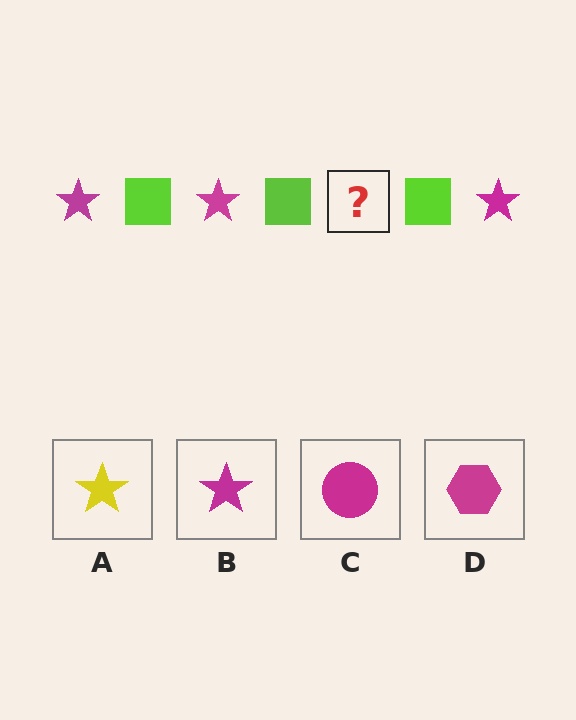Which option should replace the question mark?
Option B.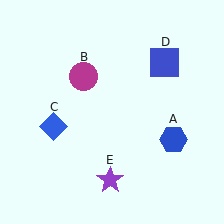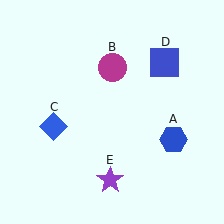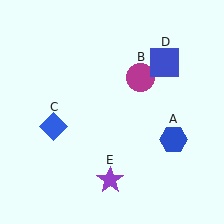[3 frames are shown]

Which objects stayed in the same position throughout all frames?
Blue hexagon (object A) and blue diamond (object C) and blue square (object D) and purple star (object E) remained stationary.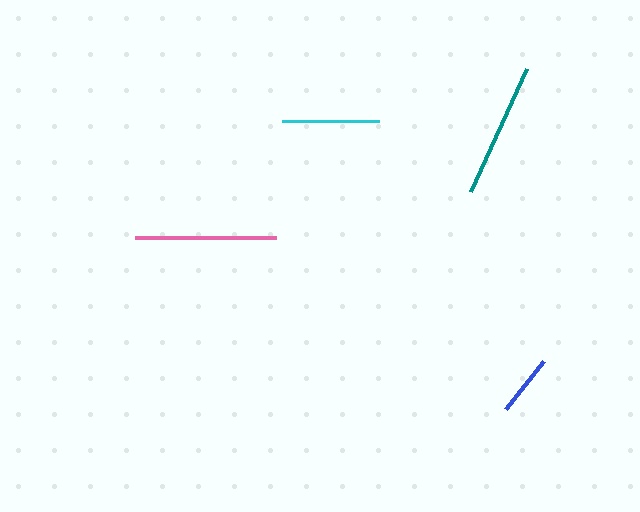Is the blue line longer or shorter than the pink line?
The pink line is longer than the blue line.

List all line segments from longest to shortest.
From longest to shortest: pink, teal, cyan, blue.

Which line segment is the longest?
The pink line is the longest at approximately 140 pixels.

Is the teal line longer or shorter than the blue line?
The teal line is longer than the blue line.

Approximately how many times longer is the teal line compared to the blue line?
The teal line is approximately 2.2 times the length of the blue line.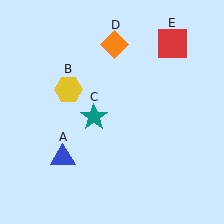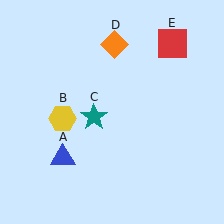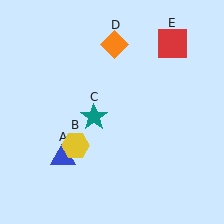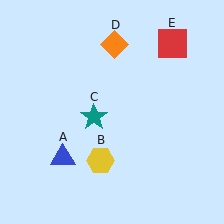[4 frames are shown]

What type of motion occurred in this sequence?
The yellow hexagon (object B) rotated counterclockwise around the center of the scene.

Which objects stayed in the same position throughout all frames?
Blue triangle (object A) and teal star (object C) and orange diamond (object D) and red square (object E) remained stationary.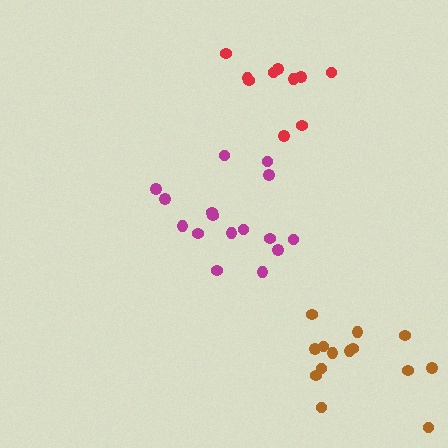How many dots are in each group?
Group 1: 16 dots, Group 2: 10 dots, Group 3: 14 dots (40 total).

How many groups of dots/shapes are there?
There are 3 groups.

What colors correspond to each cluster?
The clusters are colored: magenta, red, brown.